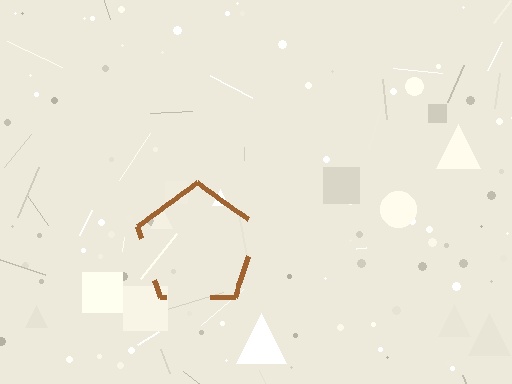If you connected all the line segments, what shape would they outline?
They would outline a pentagon.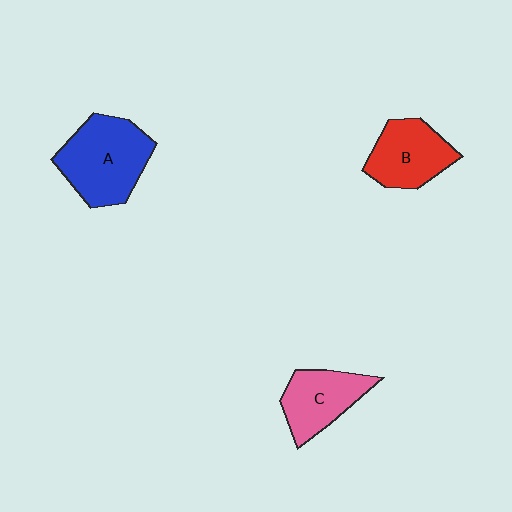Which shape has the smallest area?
Shape C (pink).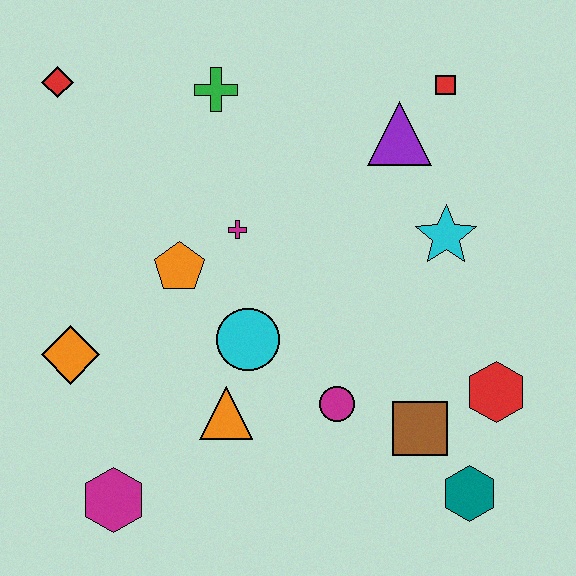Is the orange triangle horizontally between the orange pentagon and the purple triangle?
Yes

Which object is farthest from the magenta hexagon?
The red square is farthest from the magenta hexagon.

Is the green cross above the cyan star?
Yes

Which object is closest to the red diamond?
The green cross is closest to the red diamond.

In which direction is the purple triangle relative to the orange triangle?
The purple triangle is above the orange triangle.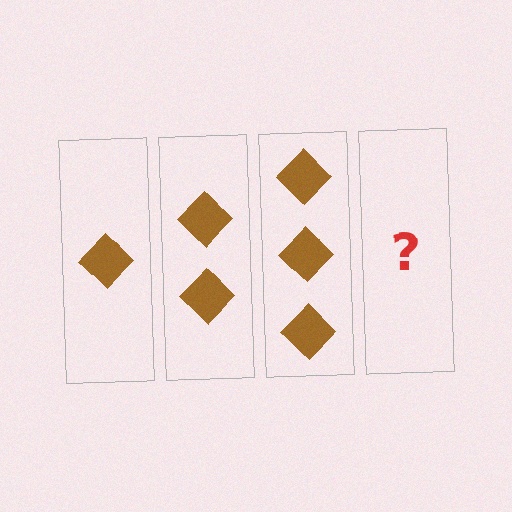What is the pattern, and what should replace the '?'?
The pattern is that each step adds one more diamond. The '?' should be 4 diamonds.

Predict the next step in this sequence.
The next step is 4 diamonds.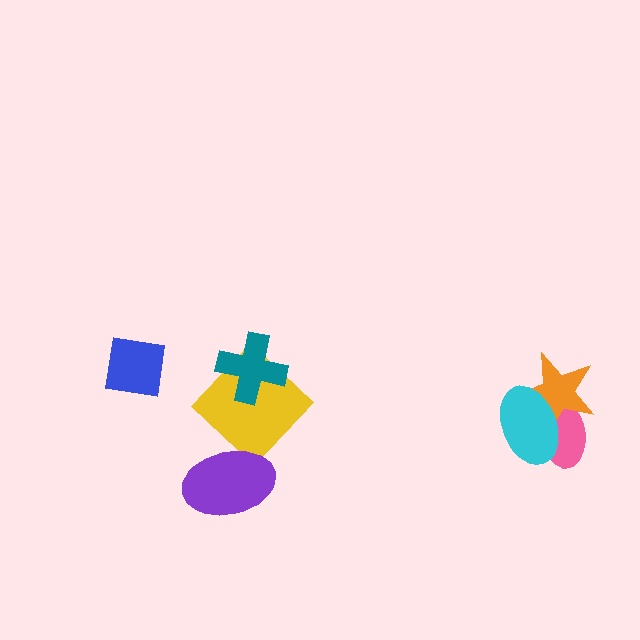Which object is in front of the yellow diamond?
The teal cross is in front of the yellow diamond.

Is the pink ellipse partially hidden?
Yes, it is partially covered by another shape.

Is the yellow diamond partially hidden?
Yes, it is partially covered by another shape.